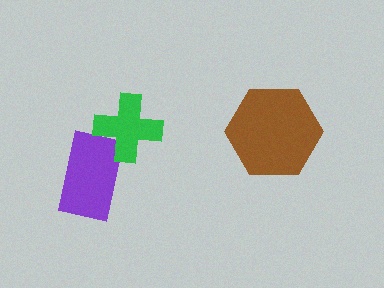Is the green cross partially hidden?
No, no other shape covers it.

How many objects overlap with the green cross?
1 object overlaps with the green cross.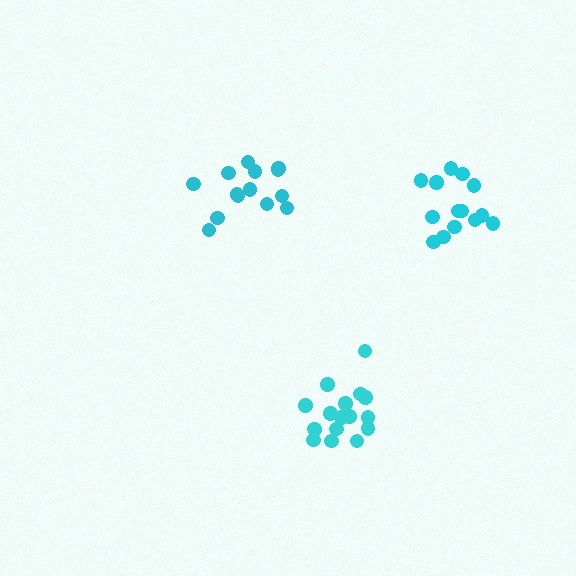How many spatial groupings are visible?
There are 3 spatial groupings.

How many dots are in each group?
Group 1: 17 dots, Group 2: 14 dots, Group 3: 14 dots (45 total).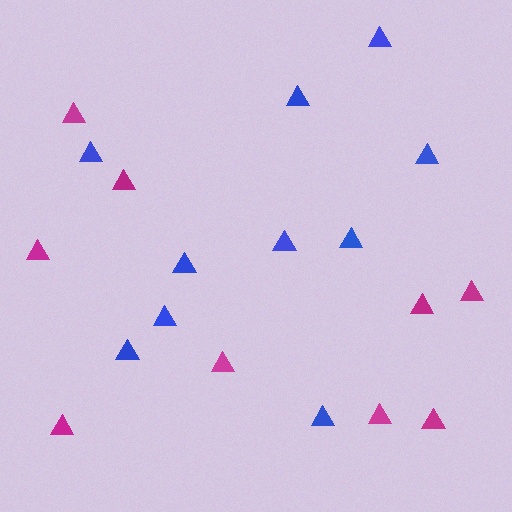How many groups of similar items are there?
There are 2 groups: one group of magenta triangles (9) and one group of blue triangles (10).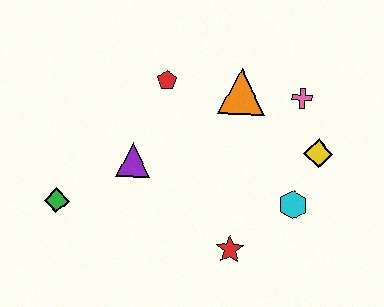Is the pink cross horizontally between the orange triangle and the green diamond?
No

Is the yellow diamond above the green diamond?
Yes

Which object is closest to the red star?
The cyan hexagon is closest to the red star.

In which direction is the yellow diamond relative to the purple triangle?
The yellow diamond is to the right of the purple triangle.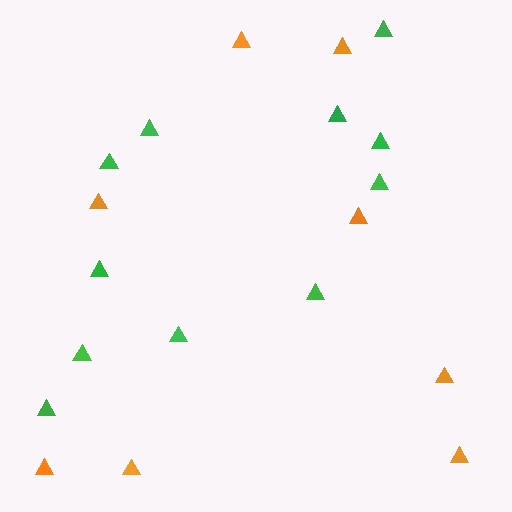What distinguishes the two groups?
There are 2 groups: one group of green triangles (11) and one group of orange triangles (8).